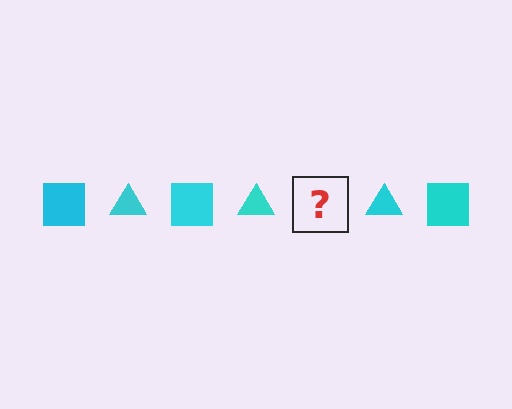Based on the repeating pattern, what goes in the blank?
The blank should be a cyan square.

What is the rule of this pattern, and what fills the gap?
The rule is that the pattern cycles through square, triangle shapes in cyan. The gap should be filled with a cyan square.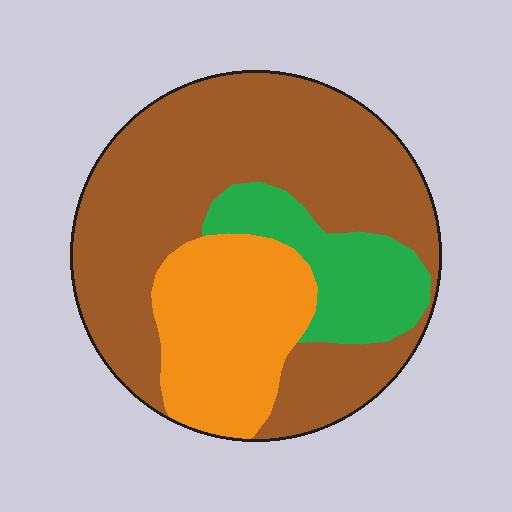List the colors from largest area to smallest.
From largest to smallest: brown, orange, green.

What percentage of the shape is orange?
Orange takes up about one quarter (1/4) of the shape.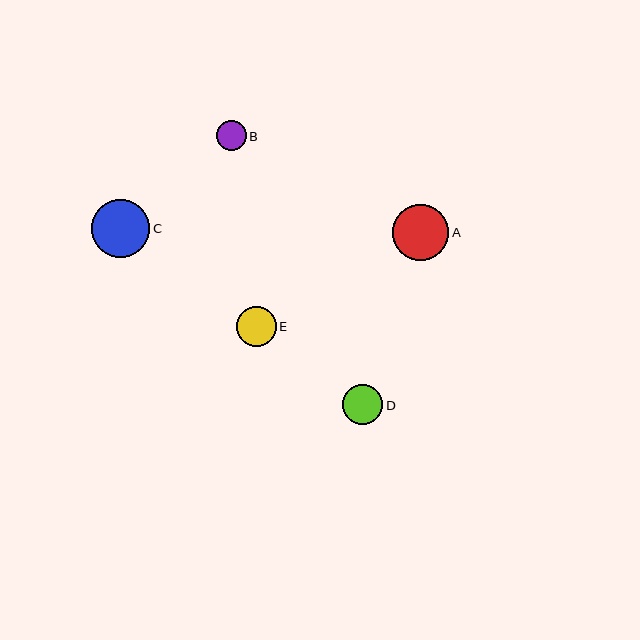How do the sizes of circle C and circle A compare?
Circle C and circle A are approximately the same size.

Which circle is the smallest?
Circle B is the smallest with a size of approximately 30 pixels.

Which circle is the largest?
Circle C is the largest with a size of approximately 58 pixels.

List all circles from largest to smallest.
From largest to smallest: C, A, D, E, B.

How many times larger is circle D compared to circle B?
Circle D is approximately 1.3 times the size of circle B.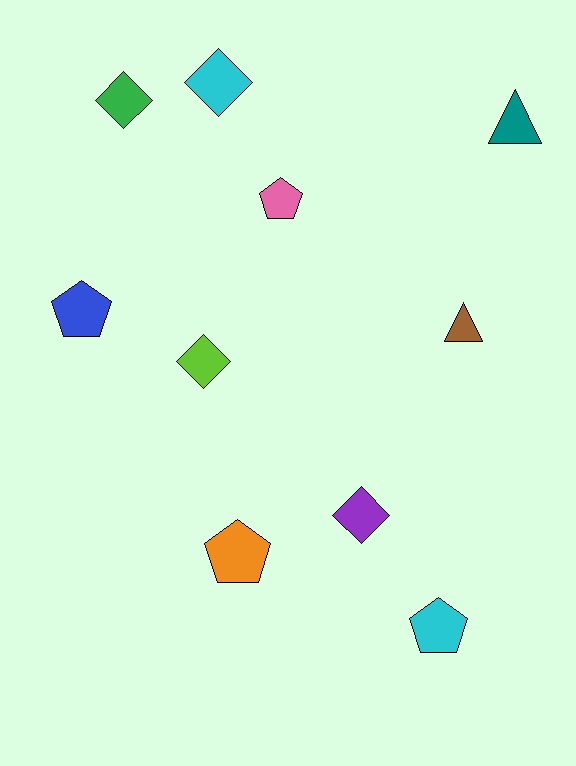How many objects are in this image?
There are 10 objects.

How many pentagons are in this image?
There are 4 pentagons.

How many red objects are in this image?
There are no red objects.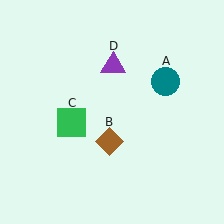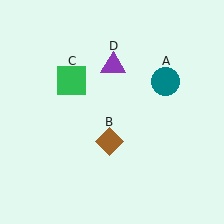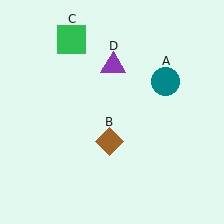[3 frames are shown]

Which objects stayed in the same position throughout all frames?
Teal circle (object A) and brown diamond (object B) and purple triangle (object D) remained stationary.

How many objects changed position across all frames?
1 object changed position: green square (object C).